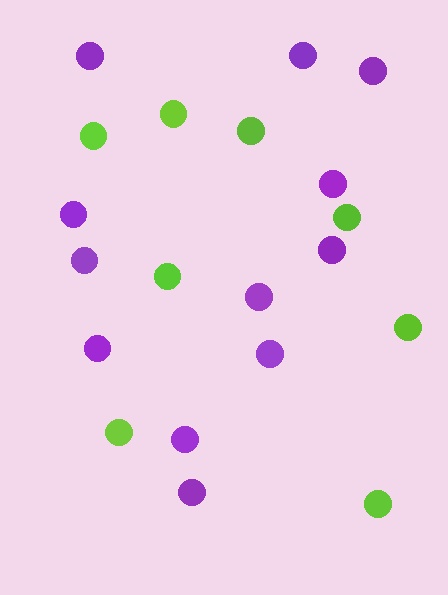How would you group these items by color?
There are 2 groups: one group of purple circles (12) and one group of lime circles (8).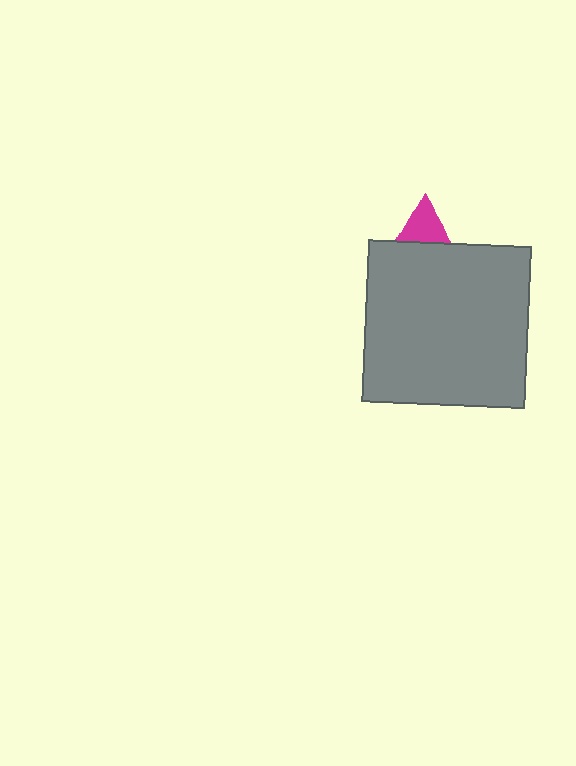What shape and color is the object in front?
The object in front is a gray square.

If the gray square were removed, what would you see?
You would see the complete magenta triangle.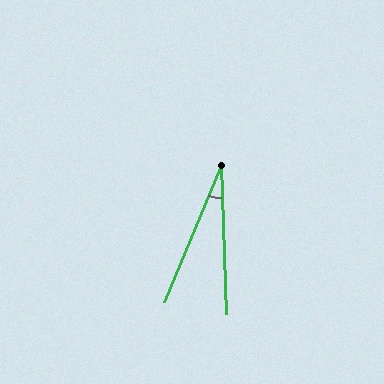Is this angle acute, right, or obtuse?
It is acute.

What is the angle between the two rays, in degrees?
Approximately 24 degrees.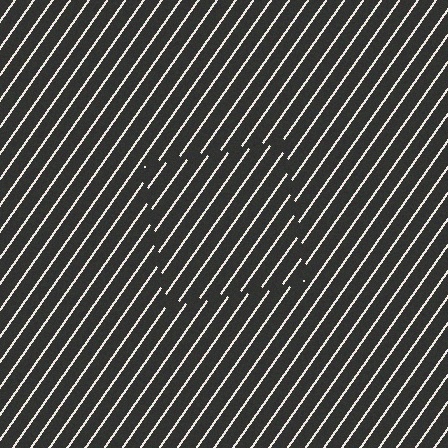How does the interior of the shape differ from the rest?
The interior of the shape contains the same grating, shifted by half a period — the contour is defined by the phase discontinuity where line-ends from the inner and outer gratings abut.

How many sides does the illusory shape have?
4 sides — the line-ends trace a square.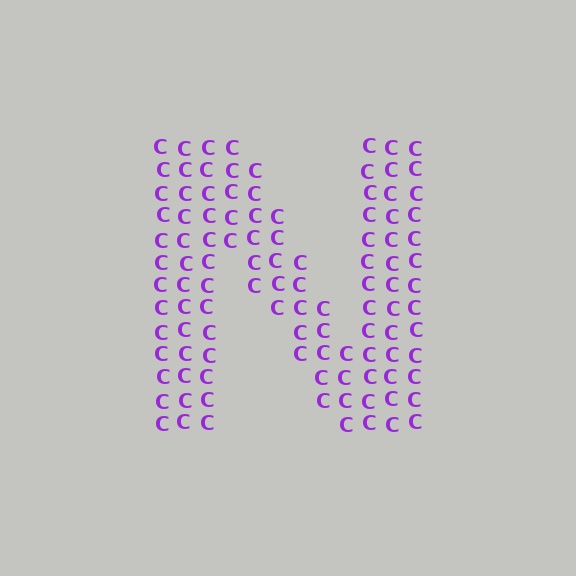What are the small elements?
The small elements are letter C's.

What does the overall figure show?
The overall figure shows the letter N.